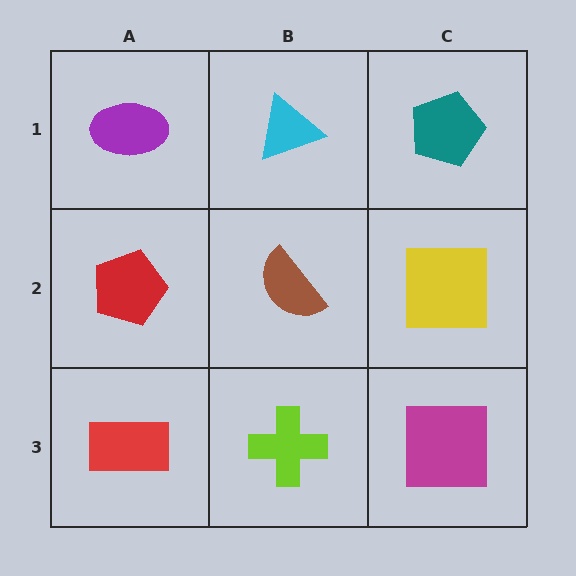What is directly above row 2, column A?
A purple ellipse.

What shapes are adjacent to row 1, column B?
A brown semicircle (row 2, column B), a purple ellipse (row 1, column A), a teal pentagon (row 1, column C).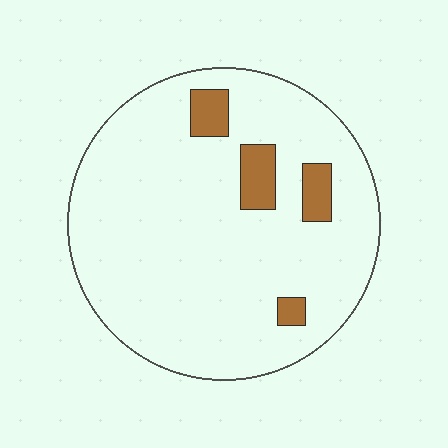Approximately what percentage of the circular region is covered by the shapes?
Approximately 10%.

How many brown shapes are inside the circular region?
4.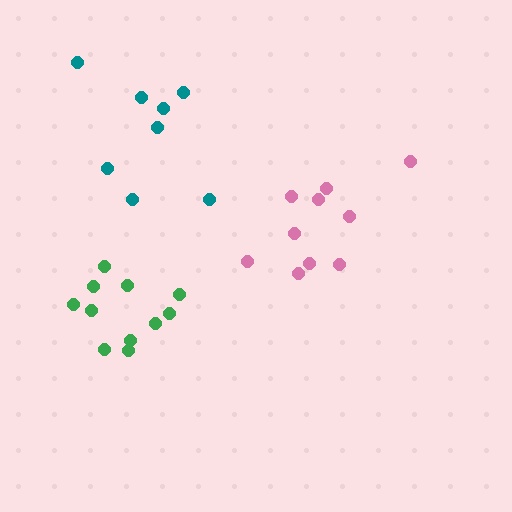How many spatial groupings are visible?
There are 3 spatial groupings.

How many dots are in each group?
Group 1: 8 dots, Group 2: 11 dots, Group 3: 10 dots (29 total).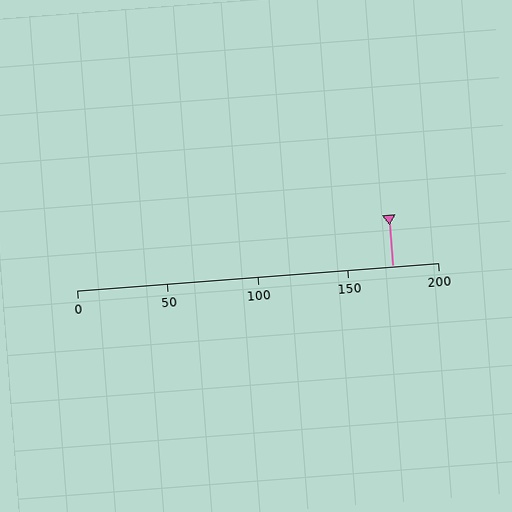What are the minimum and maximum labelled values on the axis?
The axis runs from 0 to 200.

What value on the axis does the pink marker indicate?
The marker indicates approximately 175.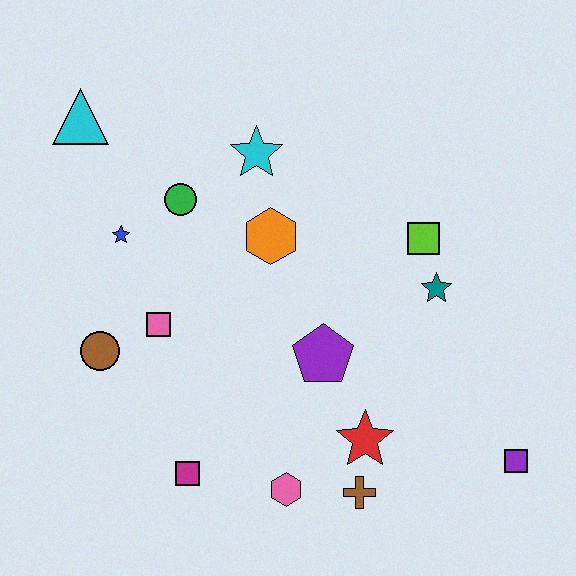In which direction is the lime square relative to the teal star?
The lime square is above the teal star.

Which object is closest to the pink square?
The brown circle is closest to the pink square.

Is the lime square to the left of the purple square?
Yes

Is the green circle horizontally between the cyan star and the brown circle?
Yes